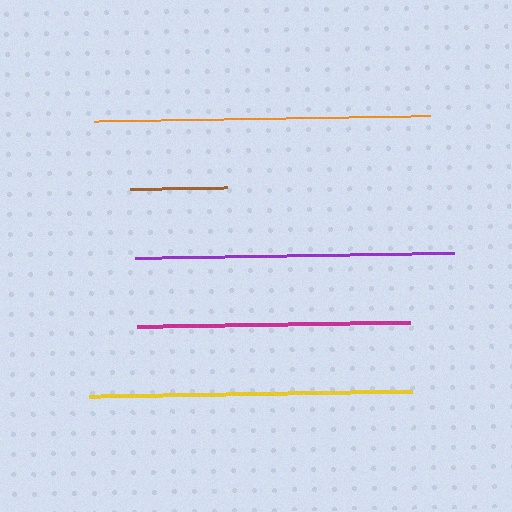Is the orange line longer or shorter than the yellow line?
The orange line is longer than the yellow line.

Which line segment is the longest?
The orange line is the longest at approximately 336 pixels.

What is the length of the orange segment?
The orange segment is approximately 336 pixels long.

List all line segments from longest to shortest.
From longest to shortest: orange, yellow, purple, magenta, brown.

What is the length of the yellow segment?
The yellow segment is approximately 323 pixels long.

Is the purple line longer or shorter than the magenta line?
The purple line is longer than the magenta line.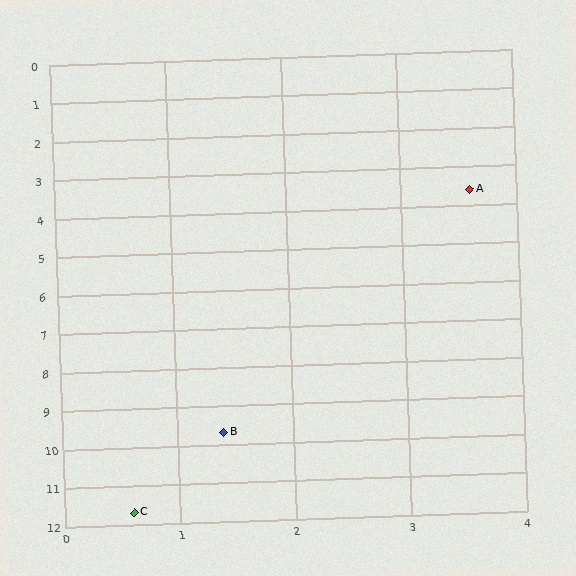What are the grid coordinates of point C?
Point C is at approximately (0.6, 11.7).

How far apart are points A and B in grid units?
Points A and B are about 6.5 grid units apart.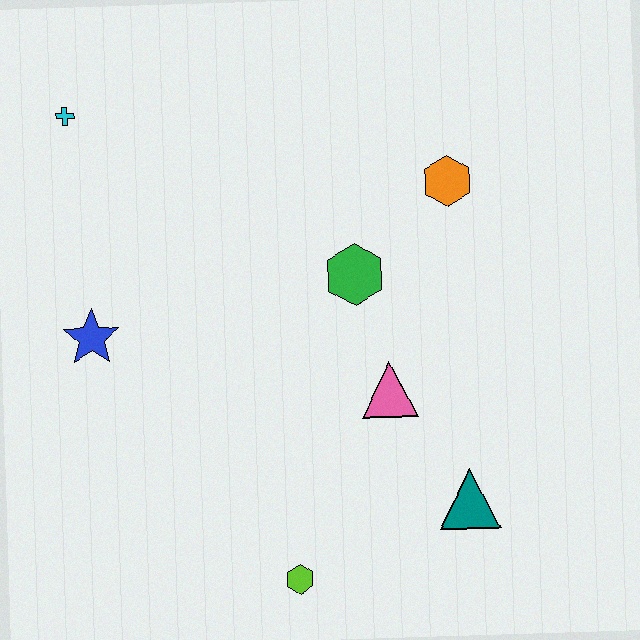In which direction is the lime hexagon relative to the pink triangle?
The lime hexagon is below the pink triangle.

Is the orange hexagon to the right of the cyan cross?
Yes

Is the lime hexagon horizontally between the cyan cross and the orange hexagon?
Yes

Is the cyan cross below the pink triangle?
No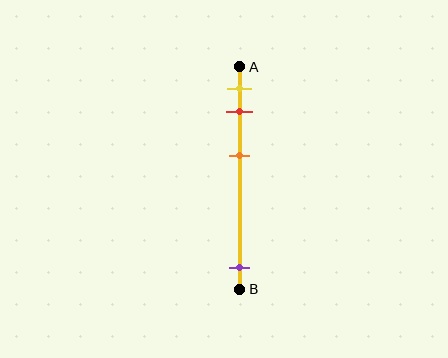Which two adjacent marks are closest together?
The yellow and red marks are the closest adjacent pair.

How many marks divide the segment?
There are 4 marks dividing the segment.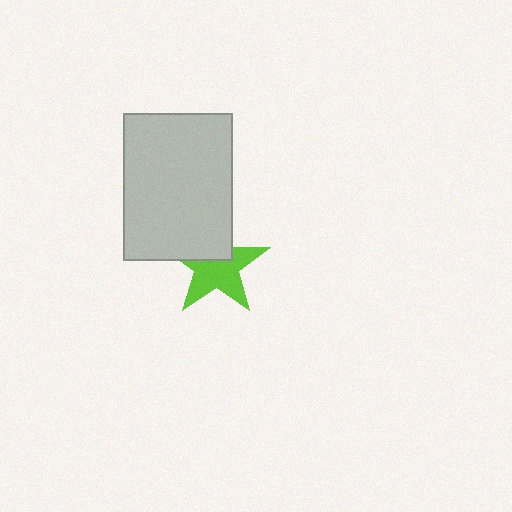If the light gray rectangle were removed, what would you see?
You would see the complete lime star.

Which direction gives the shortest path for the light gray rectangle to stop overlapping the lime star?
Moving up gives the shortest separation.